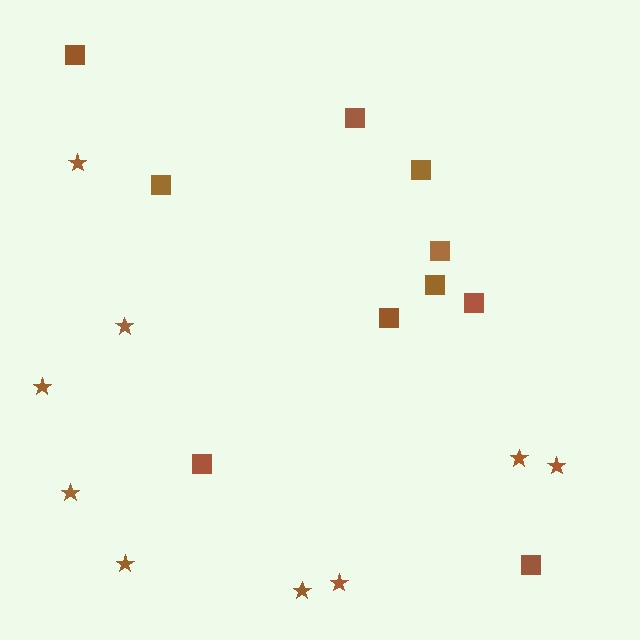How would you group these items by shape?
There are 2 groups: one group of stars (9) and one group of squares (10).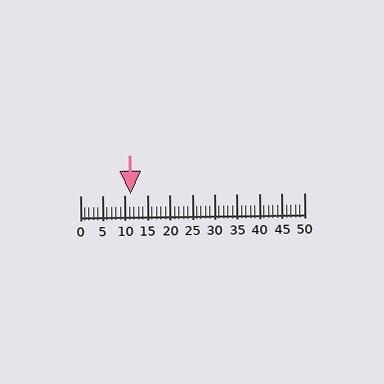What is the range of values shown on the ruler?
The ruler shows values from 0 to 50.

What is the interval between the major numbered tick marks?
The major tick marks are spaced 5 units apart.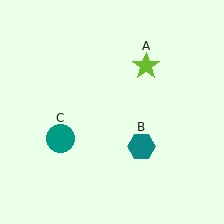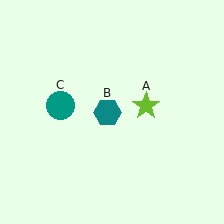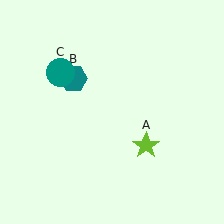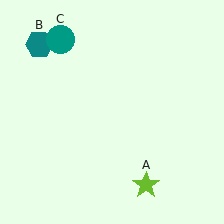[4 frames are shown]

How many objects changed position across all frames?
3 objects changed position: lime star (object A), teal hexagon (object B), teal circle (object C).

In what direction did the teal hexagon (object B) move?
The teal hexagon (object B) moved up and to the left.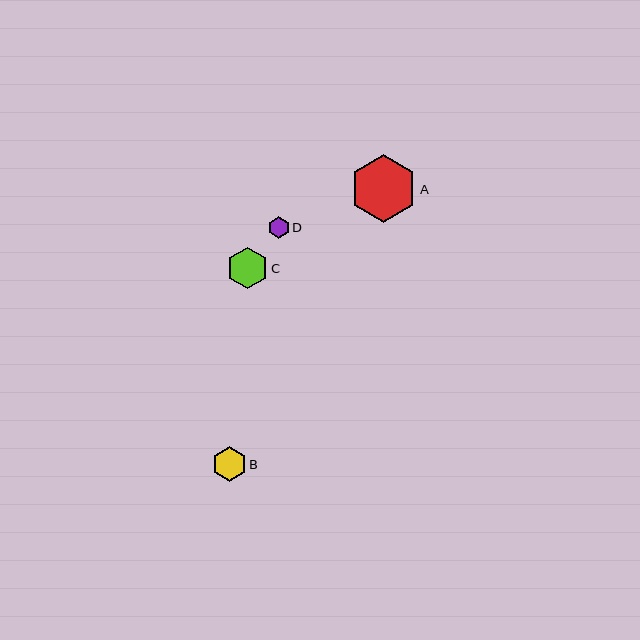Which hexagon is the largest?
Hexagon A is the largest with a size of approximately 67 pixels.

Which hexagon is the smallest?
Hexagon D is the smallest with a size of approximately 21 pixels.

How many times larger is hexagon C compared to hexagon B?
Hexagon C is approximately 1.2 times the size of hexagon B.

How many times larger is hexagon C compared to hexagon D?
Hexagon C is approximately 2.0 times the size of hexagon D.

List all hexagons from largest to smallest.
From largest to smallest: A, C, B, D.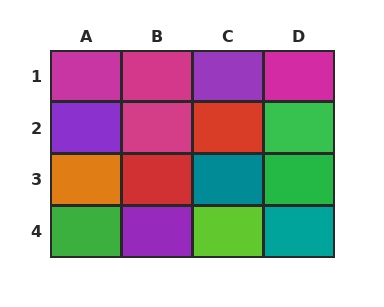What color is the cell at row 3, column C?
Teal.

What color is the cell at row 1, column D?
Magenta.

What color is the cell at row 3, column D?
Green.